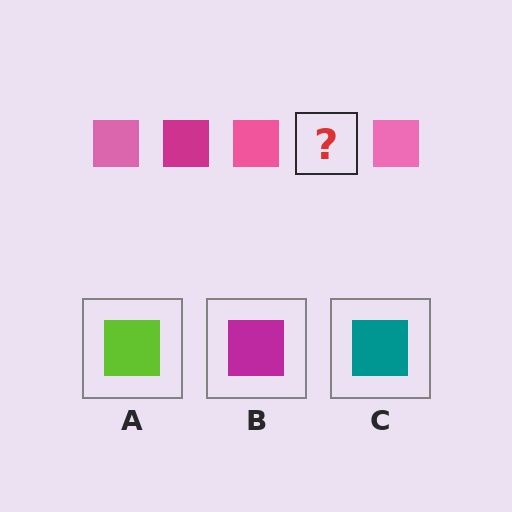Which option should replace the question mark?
Option B.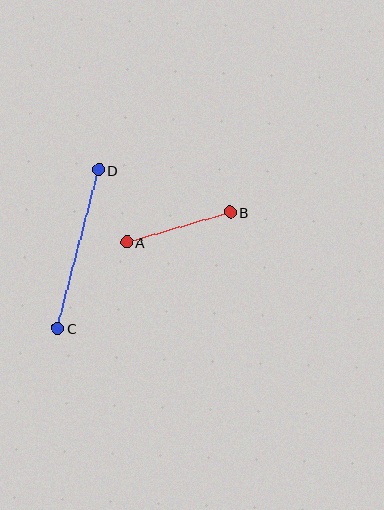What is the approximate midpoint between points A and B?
The midpoint is at approximately (178, 227) pixels.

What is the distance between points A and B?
The distance is approximately 108 pixels.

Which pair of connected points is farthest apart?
Points C and D are farthest apart.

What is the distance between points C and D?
The distance is approximately 164 pixels.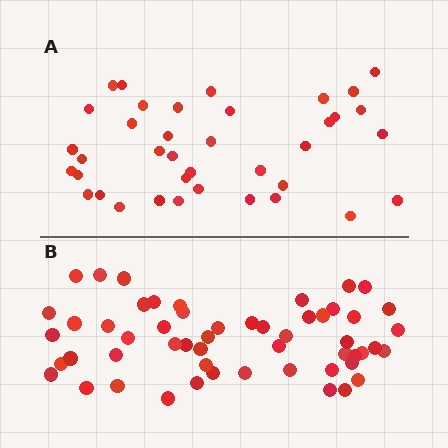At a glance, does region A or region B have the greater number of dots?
Region B (the bottom region) has more dots.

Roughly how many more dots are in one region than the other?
Region B has approximately 15 more dots than region A.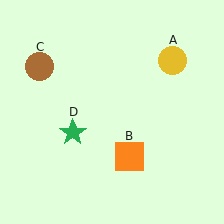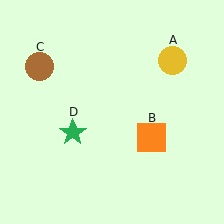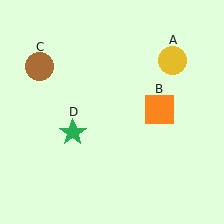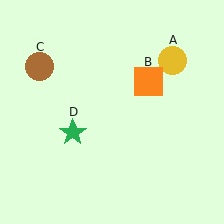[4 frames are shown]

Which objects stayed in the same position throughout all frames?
Yellow circle (object A) and brown circle (object C) and green star (object D) remained stationary.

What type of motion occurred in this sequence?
The orange square (object B) rotated counterclockwise around the center of the scene.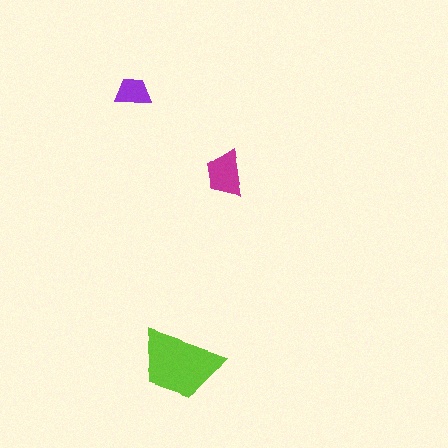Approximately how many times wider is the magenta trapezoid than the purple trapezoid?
About 1.5 times wider.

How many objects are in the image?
There are 3 objects in the image.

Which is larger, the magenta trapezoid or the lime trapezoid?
The lime one.